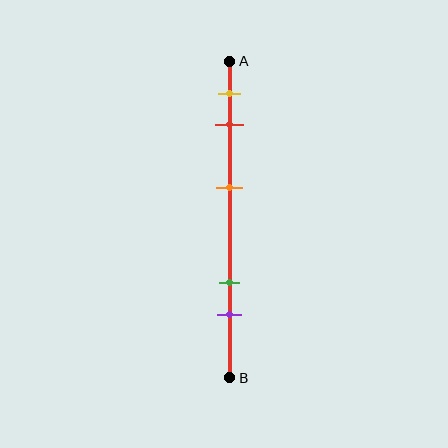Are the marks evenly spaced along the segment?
No, the marks are not evenly spaced.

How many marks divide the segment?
There are 5 marks dividing the segment.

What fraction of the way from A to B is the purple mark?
The purple mark is approximately 80% (0.8) of the way from A to B.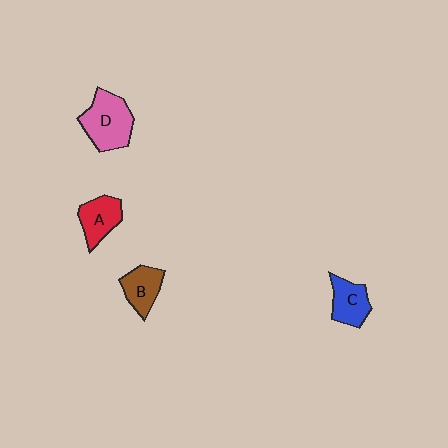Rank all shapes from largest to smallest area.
From largest to smallest: D (pink), A (red), C (blue), B (brown).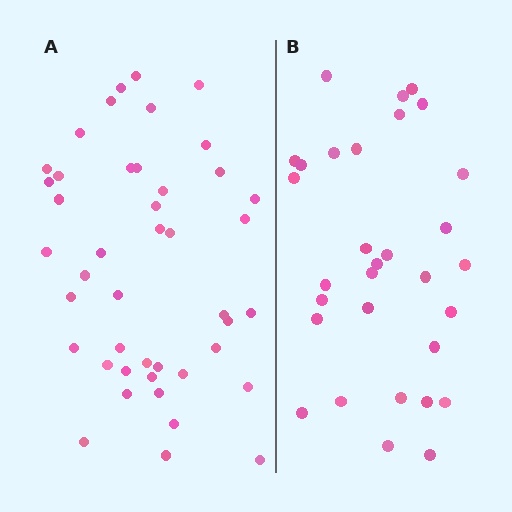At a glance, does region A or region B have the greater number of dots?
Region A (the left region) has more dots.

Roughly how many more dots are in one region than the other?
Region A has approximately 15 more dots than region B.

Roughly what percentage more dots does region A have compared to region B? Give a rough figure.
About 40% more.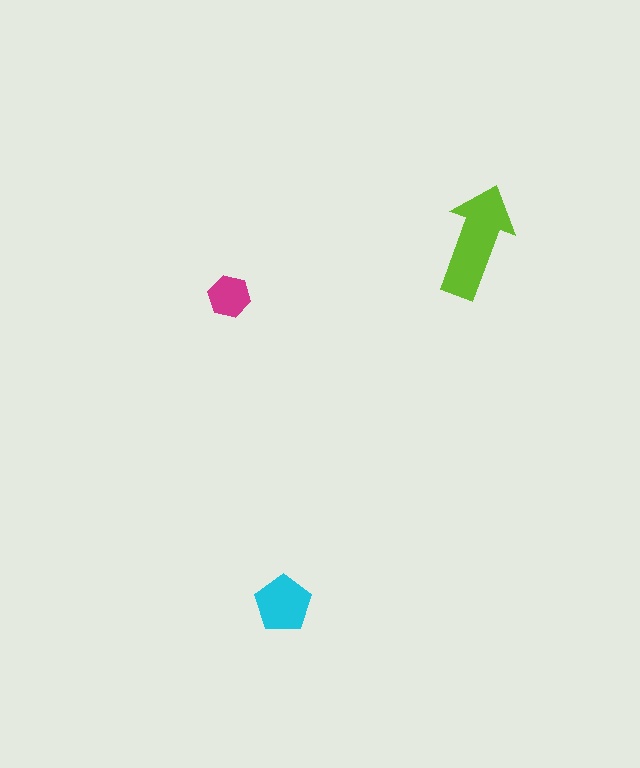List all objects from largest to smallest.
The lime arrow, the cyan pentagon, the magenta hexagon.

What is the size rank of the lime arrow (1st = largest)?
1st.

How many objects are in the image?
There are 3 objects in the image.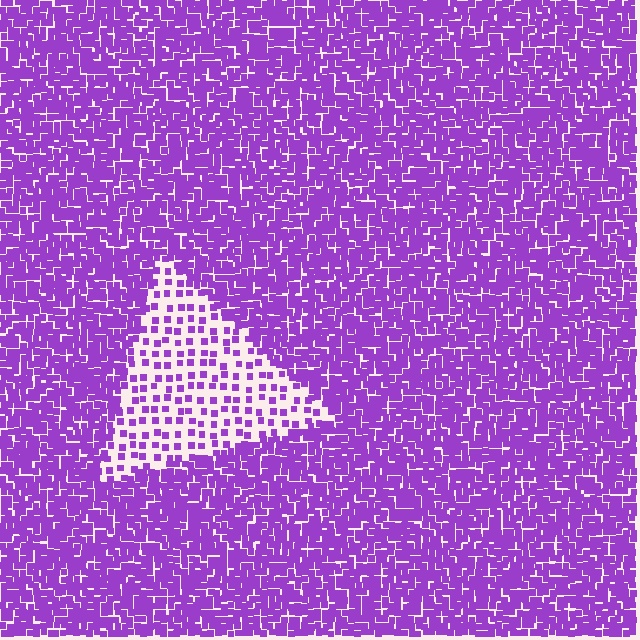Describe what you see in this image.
The image contains small purple elements arranged at two different densities. A triangle-shaped region is visible where the elements are less densely packed than the surrounding area.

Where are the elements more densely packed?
The elements are more densely packed outside the triangle boundary.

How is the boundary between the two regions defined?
The boundary is defined by a change in element density (approximately 3.0x ratio). All elements are the same color, size, and shape.